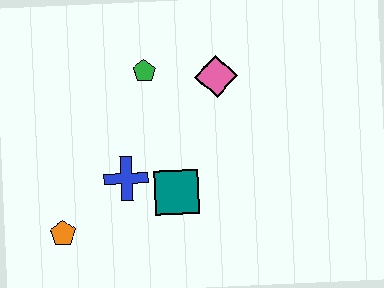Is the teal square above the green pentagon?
No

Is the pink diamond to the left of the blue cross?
No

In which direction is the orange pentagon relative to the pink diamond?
The orange pentagon is to the left of the pink diamond.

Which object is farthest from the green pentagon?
The orange pentagon is farthest from the green pentagon.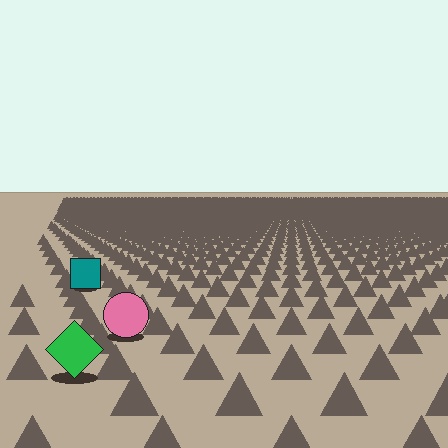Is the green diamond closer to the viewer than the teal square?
Yes. The green diamond is closer — you can tell from the texture gradient: the ground texture is coarser near it.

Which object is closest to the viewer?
The green diamond is closest. The texture marks near it are larger and more spread out.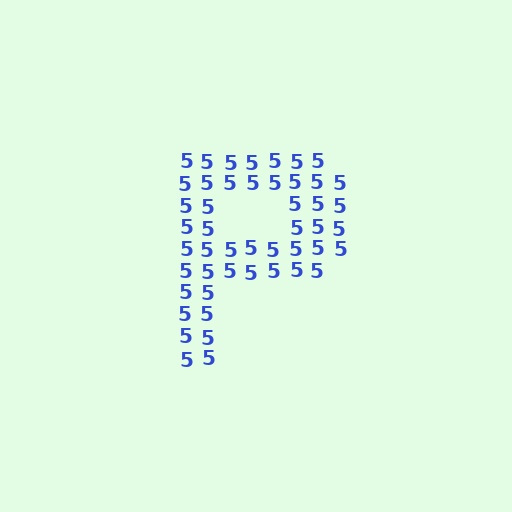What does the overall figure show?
The overall figure shows the letter P.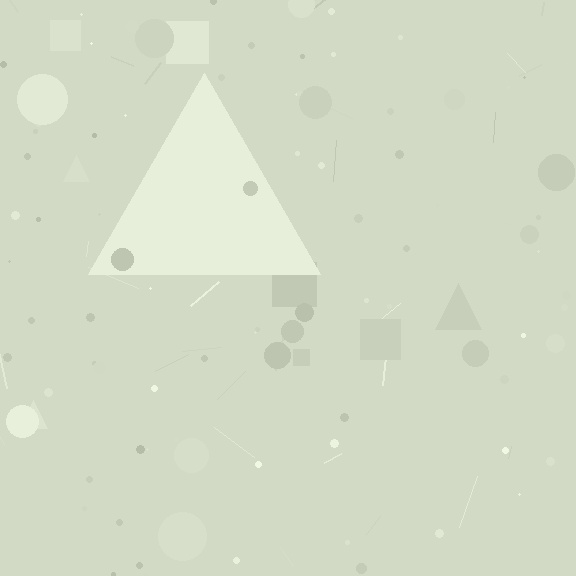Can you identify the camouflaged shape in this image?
The camouflaged shape is a triangle.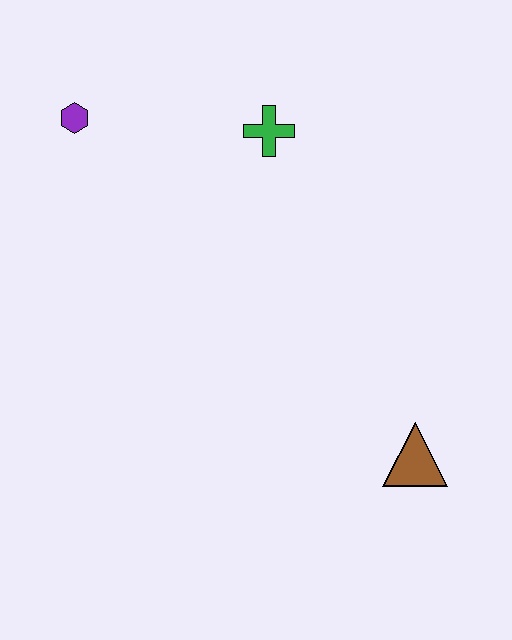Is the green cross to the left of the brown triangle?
Yes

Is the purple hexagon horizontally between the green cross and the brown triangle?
No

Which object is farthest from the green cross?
The brown triangle is farthest from the green cross.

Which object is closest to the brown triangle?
The green cross is closest to the brown triangle.